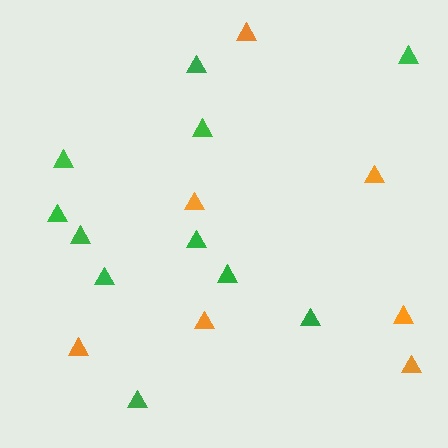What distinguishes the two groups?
There are 2 groups: one group of green triangles (11) and one group of orange triangles (7).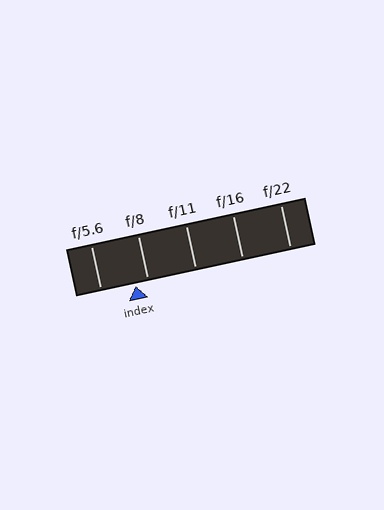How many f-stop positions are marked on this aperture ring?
There are 5 f-stop positions marked.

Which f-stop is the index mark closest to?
The index mark is closest to f/8.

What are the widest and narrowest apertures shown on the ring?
The widest aperture shown is f/5.6 and the narrowest is f/22.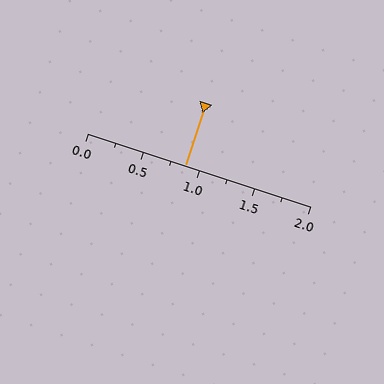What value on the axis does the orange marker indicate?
The marker indicates approximately 0.88.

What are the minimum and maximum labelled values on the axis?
The axis runs from 0.0 to 2.0.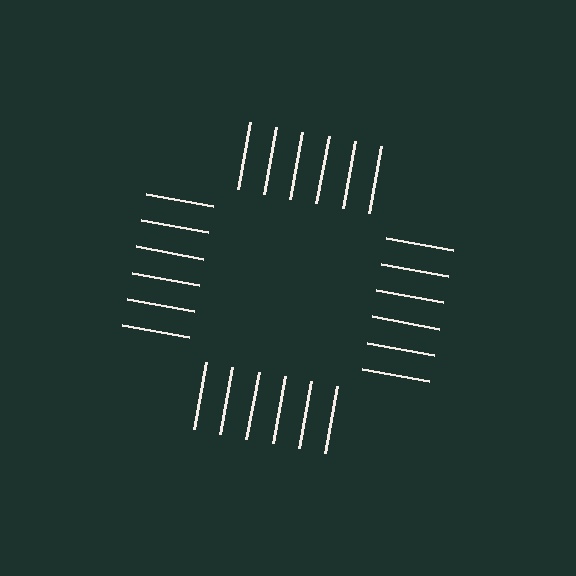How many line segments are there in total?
24 — 6 along each of the 4 edges.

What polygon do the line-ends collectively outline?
An illusory square — the line segments terminate on its edges but no continuous stroke is drawn.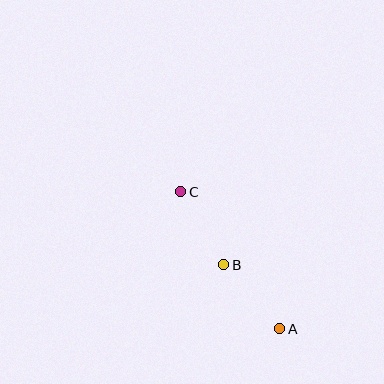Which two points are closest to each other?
Points A and B are closest to each other.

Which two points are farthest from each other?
Points A and C are farthest from each other.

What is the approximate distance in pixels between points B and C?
The distance between B and C is approximately 85 pixels.